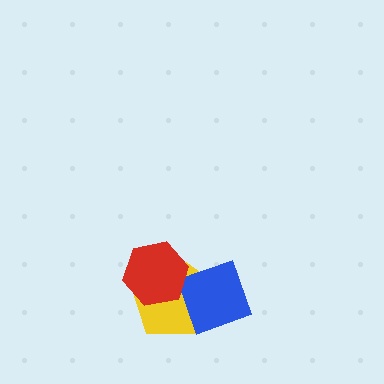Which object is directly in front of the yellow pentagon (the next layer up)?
The blue diamond is directly in front of the yellow pentagon.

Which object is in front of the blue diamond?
The red hexagon is in front of the blue diamond.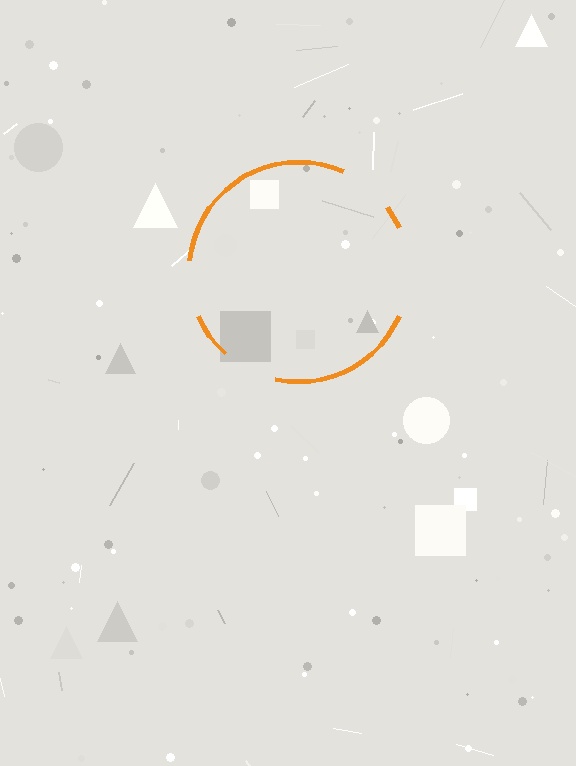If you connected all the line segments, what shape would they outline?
They would outline a circle.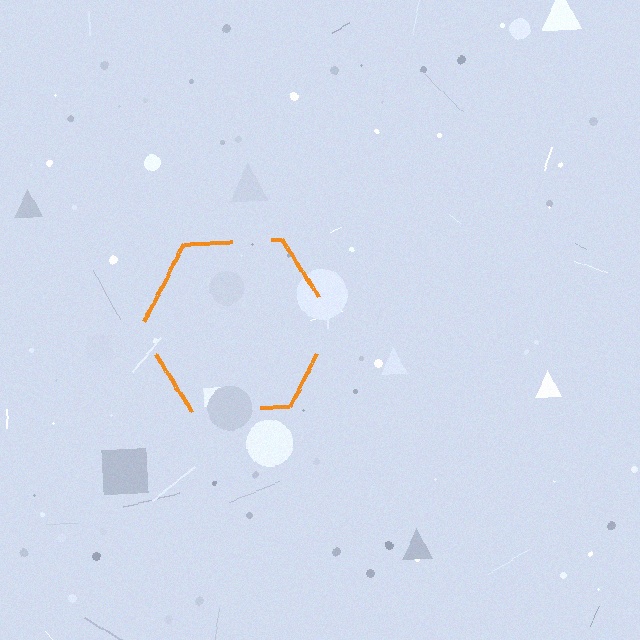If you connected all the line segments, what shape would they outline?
They would outline a hexagon.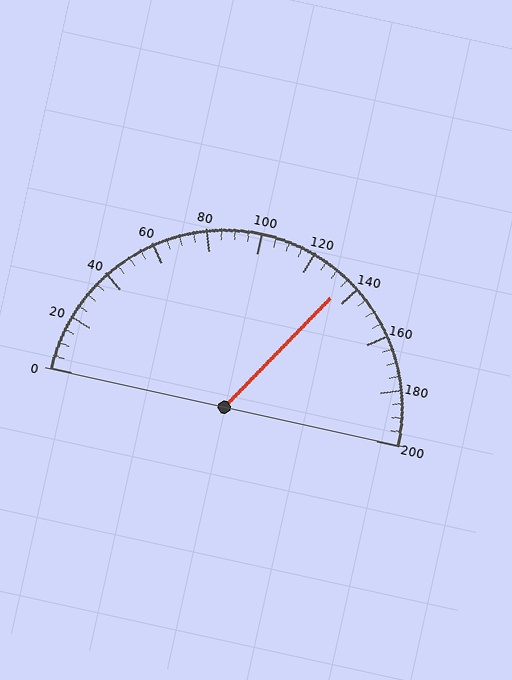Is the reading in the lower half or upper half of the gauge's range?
The reading is in the upper half of the range (0 to 200).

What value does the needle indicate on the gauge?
The needle indicates approximately 135.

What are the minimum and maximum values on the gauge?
The gauge ranges from 0 to 200.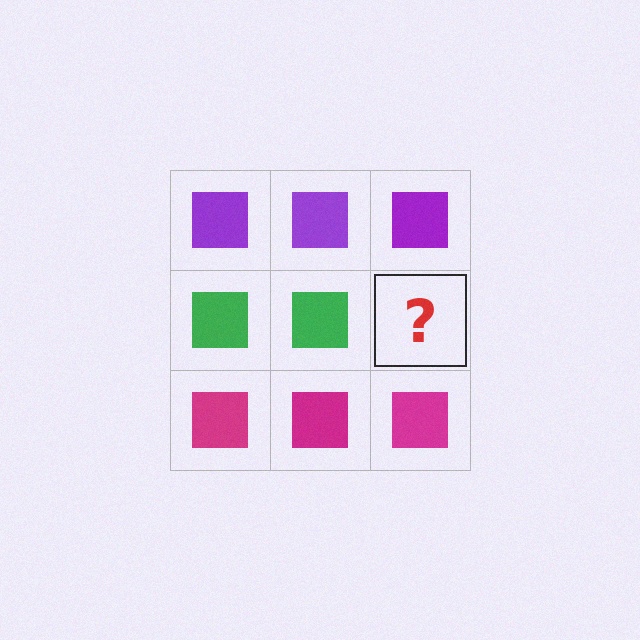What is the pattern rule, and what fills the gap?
The rule is that each row has a consistent color. The gap should be filled with a green square.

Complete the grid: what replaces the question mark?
The question mark should be replaced with a green square.